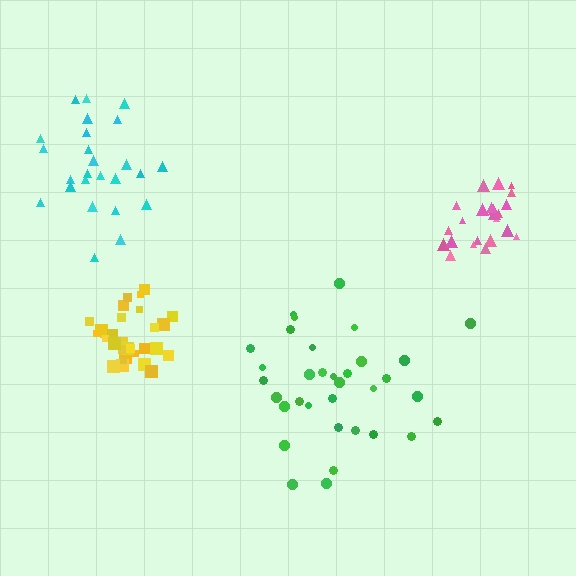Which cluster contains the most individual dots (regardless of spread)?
Green (34).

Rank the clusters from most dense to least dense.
yellow, pink, cyan, green.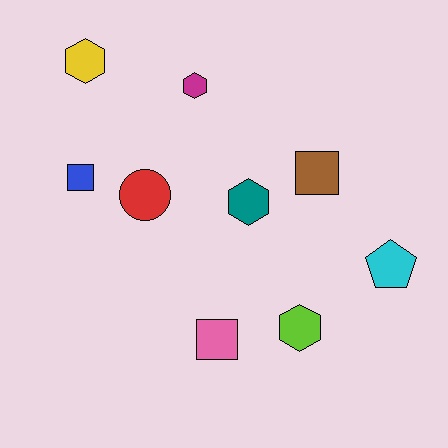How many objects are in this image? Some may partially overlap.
There are 9 objects.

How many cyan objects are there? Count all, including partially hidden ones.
There is 1 cyan object.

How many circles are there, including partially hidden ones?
There is 1 circle.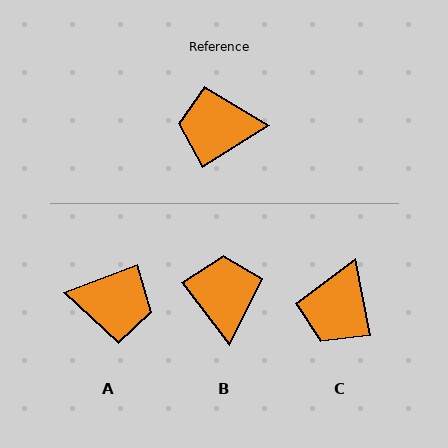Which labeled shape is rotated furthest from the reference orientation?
A, about 169 degrees away.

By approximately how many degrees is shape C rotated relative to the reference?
Approximately 69 degrees counter-clockwise.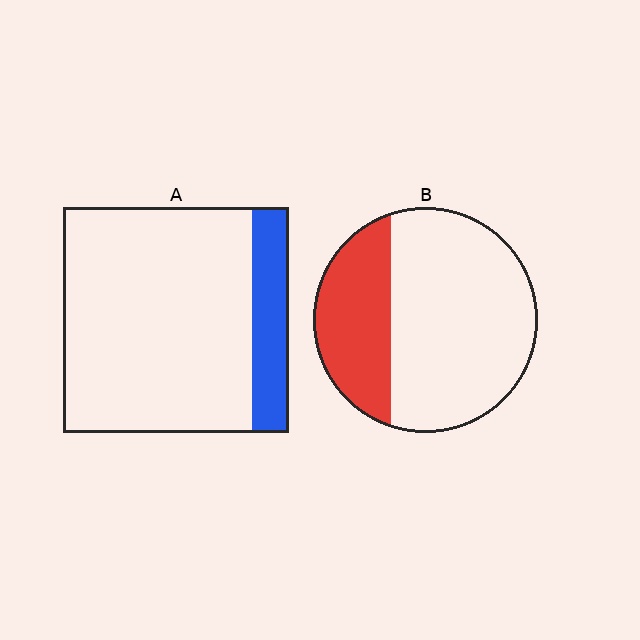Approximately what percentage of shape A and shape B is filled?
A is approximately 15% and B is approximately 30%.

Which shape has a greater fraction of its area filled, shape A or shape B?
Shape B.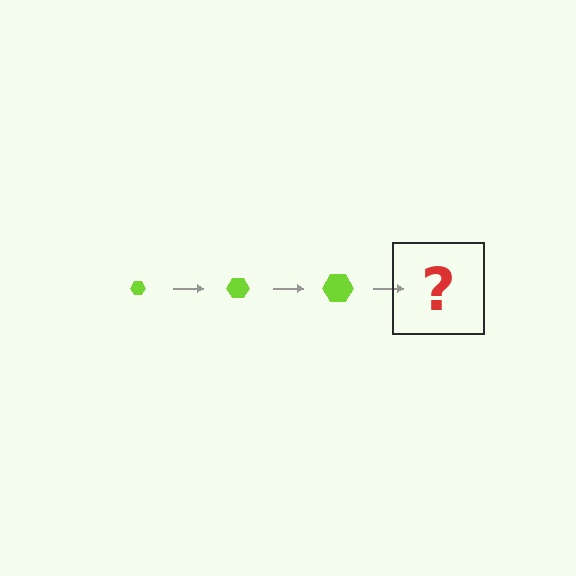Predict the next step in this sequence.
The next step is a lime hexagon, larger than the previous one.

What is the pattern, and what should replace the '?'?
The pattern is that the hexagon gets progressively larger each step. The '?' should be a lime hexagon, larger than the previous one.